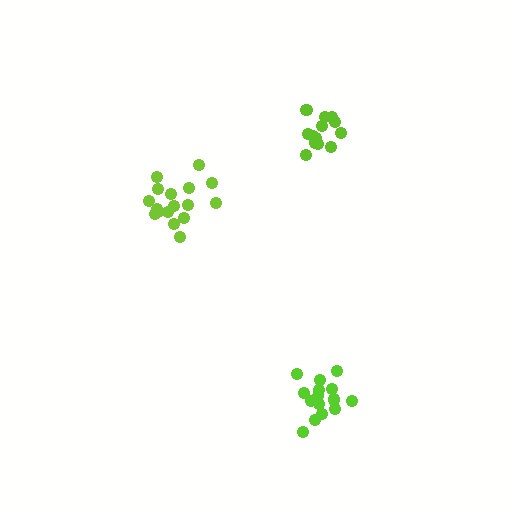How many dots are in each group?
Group 1: 17 dots, Group 2: 13 dots, Group 3: 16 dots (46 total).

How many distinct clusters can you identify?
There are 3 distinct clusters.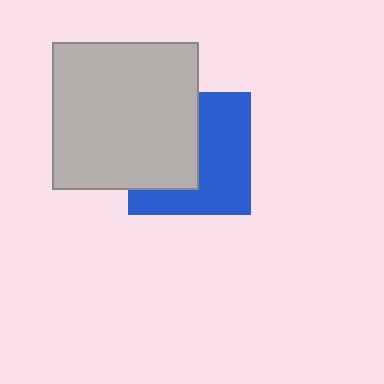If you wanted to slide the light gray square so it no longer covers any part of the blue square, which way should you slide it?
Slide it left — that is the most direct way to separate the two shapes.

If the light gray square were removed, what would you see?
You would see the complete blue square.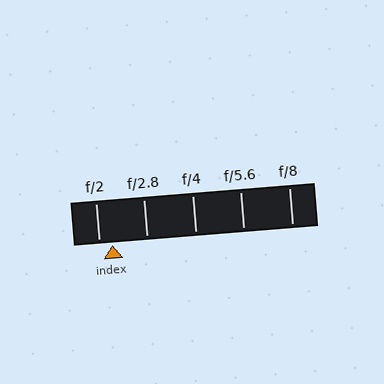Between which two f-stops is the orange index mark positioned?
The index mark is between f/2 and f/2.8.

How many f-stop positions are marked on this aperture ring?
There are 5 f-stop positions marked.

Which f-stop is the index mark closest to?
The index mark is closest to f/2.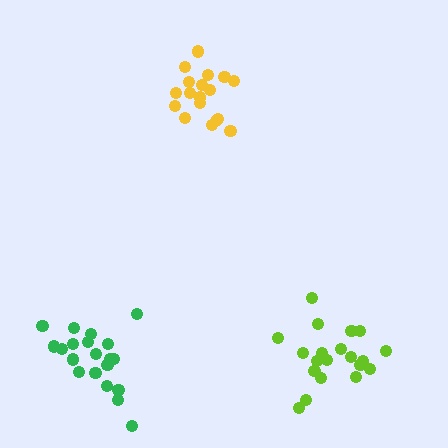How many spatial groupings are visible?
There are 3 spatial groupings.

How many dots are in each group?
Group 1: 18 dots, Group 2: 20 dots, Group 3: 20 dots (58 total).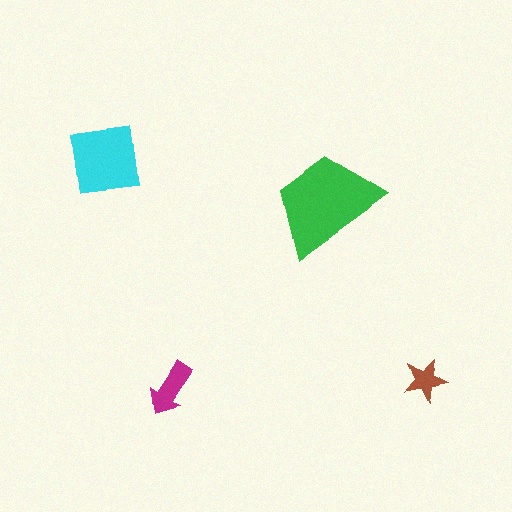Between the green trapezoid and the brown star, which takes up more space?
The green trapezoid.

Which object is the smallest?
The brown star.